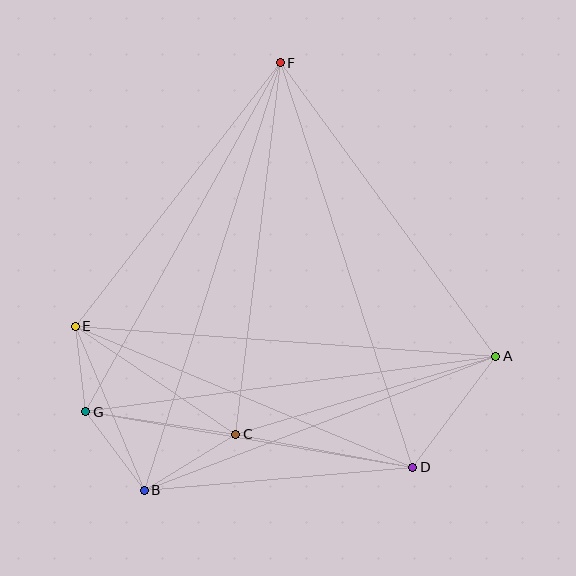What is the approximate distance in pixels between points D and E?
The distance between D and E is approximately 366 pixels.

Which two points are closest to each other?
Points E and G are closest to each other.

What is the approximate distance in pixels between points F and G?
The distance between F and G is approximately 399 pixels.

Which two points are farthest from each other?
Points B and F are farthest from each other.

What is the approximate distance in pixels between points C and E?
The distance between C and E is approximately 193 pixels.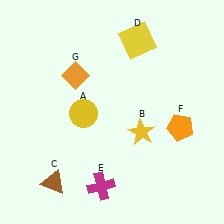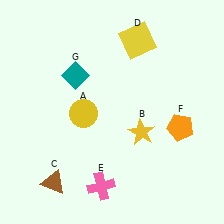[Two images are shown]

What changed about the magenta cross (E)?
In Image 1, E is magenta. In Image 2, it changed to pink.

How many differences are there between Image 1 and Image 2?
There are 2 differences between the two images.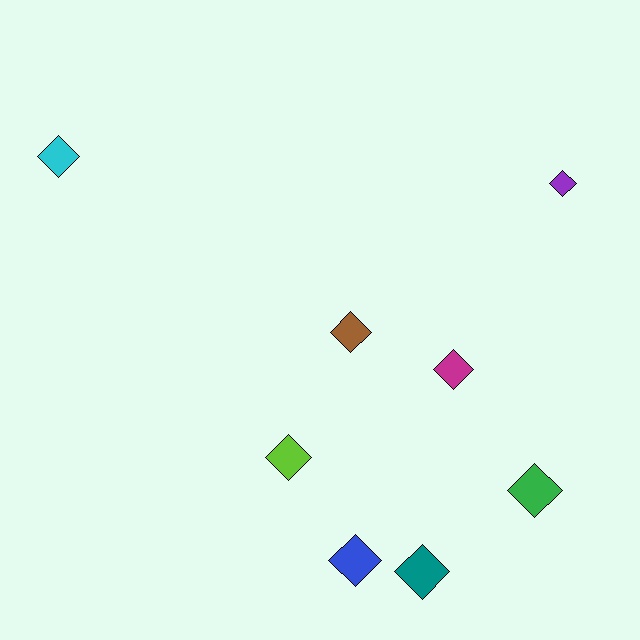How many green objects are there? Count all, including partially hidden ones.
There is 1 green object.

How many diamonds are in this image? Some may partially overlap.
There are 8 diamonds.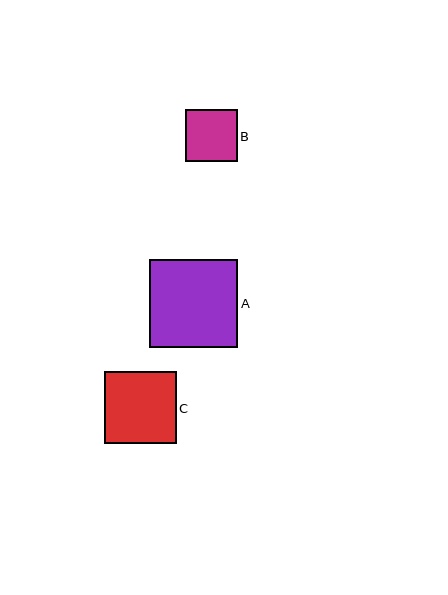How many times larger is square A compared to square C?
Square A is approximately 1.2 times the size of square C.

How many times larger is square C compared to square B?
Square C is approximately 1.4 times the size of square B.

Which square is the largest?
Square A is the largest with a size of approximately 88 pixels.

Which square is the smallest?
Square B is the smallest with a size of approximately 51 pixels.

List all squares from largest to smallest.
From largest to smallest: A, C, B.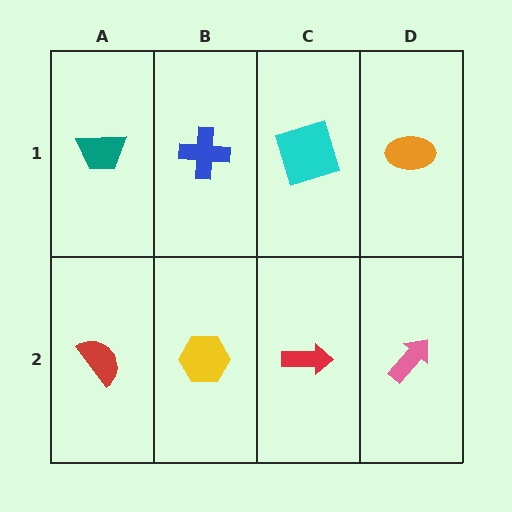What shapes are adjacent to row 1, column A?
A red semicircle (row 2, column A), a blue cross (row 1, column B).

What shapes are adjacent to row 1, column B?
A yellow hexagon (row 2, column B), a teal trapezoid (row 1, column A), a cyan square (row 1, column C).